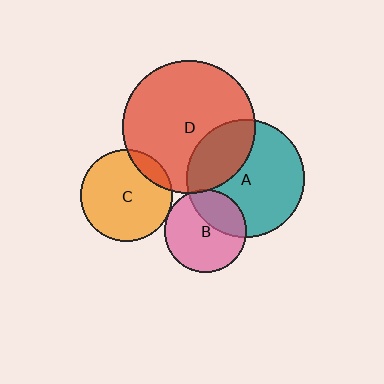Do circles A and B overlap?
Yes.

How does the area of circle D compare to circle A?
Approximately 1.3 times.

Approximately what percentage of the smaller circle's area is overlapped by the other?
Approximately 35%.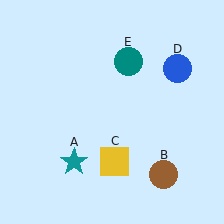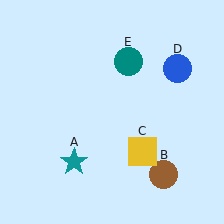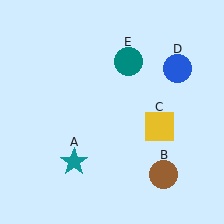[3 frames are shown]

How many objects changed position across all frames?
1 object changed position: yellow square (object C).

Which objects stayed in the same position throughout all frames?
Teal star (object A) and brown circle (object B) and blue circle (object D) and teal circle (object E) remained stationary.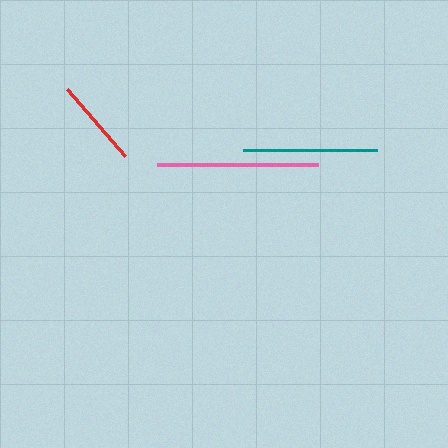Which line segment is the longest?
The pink line is the longest at approximately 161 pixels.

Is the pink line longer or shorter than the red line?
The pink line is longer than the red line.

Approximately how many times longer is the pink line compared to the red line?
The pink line is approximately 1.8 times the length of the red line.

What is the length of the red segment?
The red segment is approximately 89 pixels long.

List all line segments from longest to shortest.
From longest to shortest: pink, teal, red.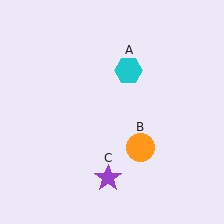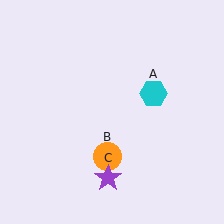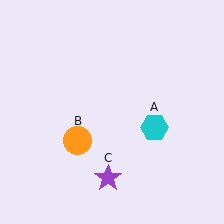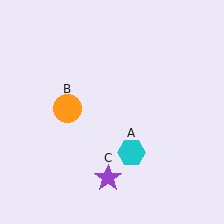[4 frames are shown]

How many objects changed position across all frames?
2 objects changed position: cyan hexagon (object A), orange circle (object B).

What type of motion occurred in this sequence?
The cyan hexagon (object A), orange circle (object B) rotated clockwise around the center of the scene.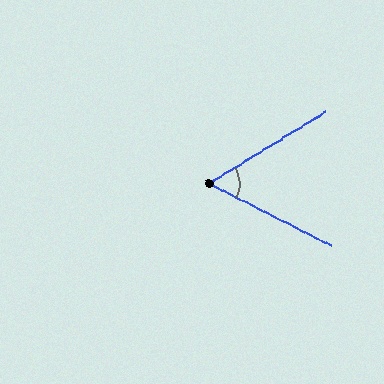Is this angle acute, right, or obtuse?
It is acute.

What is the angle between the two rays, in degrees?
Approximately 58 degrees.